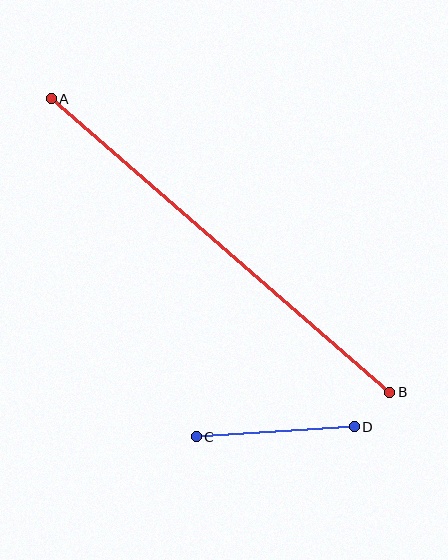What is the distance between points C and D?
The distance is approximately 158 pixels.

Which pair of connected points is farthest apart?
Points A and B are farthest apart.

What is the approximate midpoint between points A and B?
The midpoint is at approximately (220, 245) pixels.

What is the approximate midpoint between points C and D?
The midpoint is at approximately (275, 432) pixels.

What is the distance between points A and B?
The distance is approximately 448 pixels.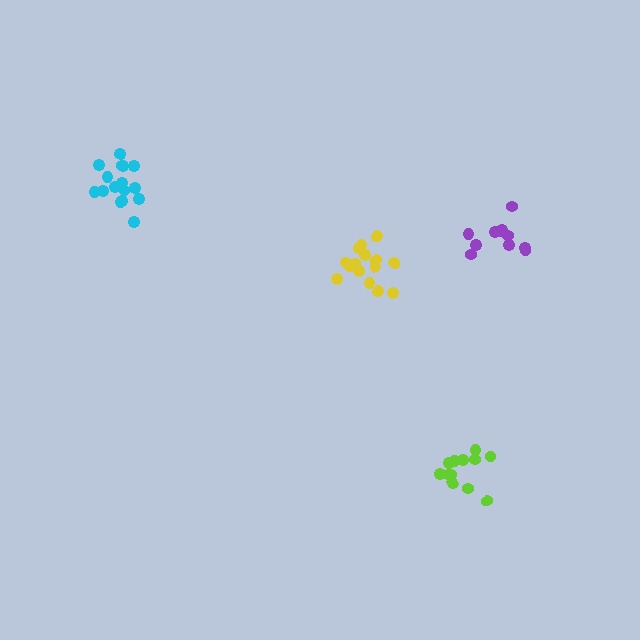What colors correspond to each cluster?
The clusters are colored: yellow, lime, cyan, purple.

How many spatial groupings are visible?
There are 4 spatial groupings.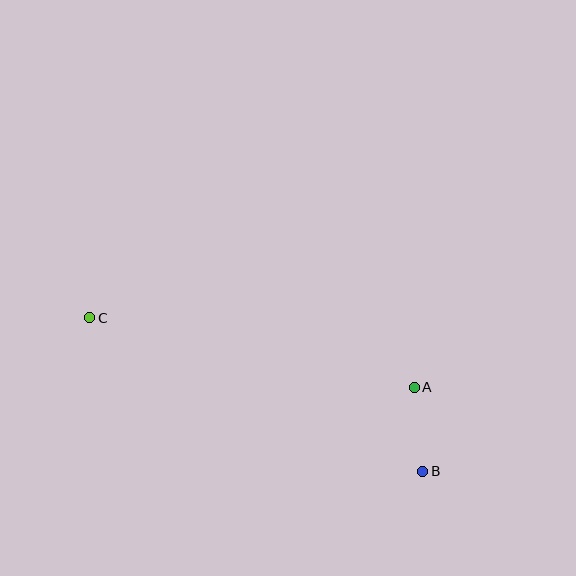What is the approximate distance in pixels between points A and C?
The distance between A and C is approximately 332 pixels.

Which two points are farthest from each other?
Points B and C are farthest from each other.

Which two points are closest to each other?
Points A and B are closest to each other.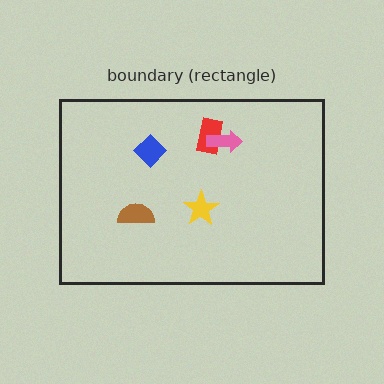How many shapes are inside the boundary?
5 inside, 0 outside.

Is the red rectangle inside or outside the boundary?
Inside.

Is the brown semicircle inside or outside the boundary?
Inside.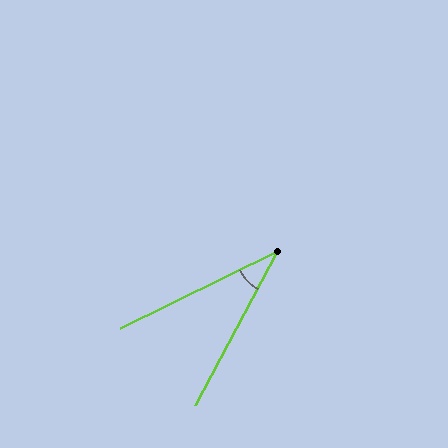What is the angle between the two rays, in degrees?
Approximately 36 degrees.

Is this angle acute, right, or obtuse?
It is acute.